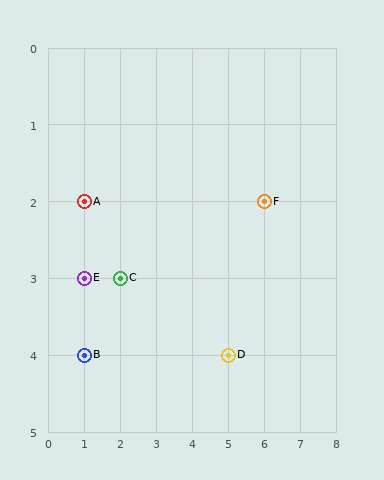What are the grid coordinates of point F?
Point F is at grid coordinates (6, 2).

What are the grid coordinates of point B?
Point B is at grid coordinates (1, 4).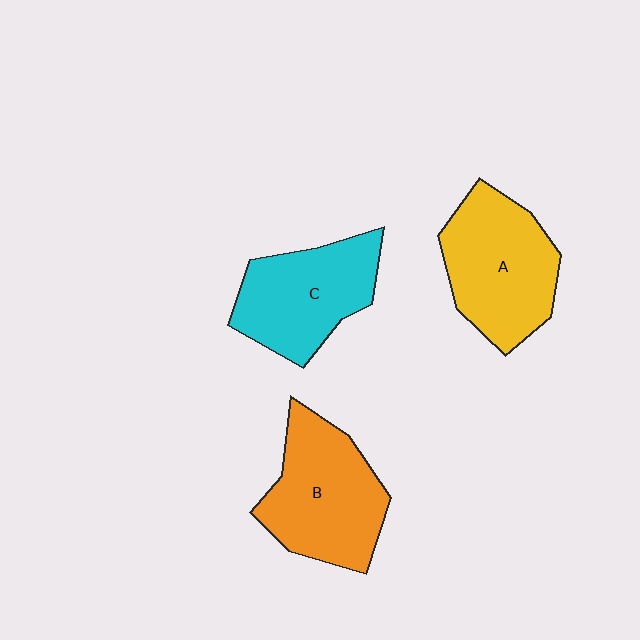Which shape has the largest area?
Shape B (orange).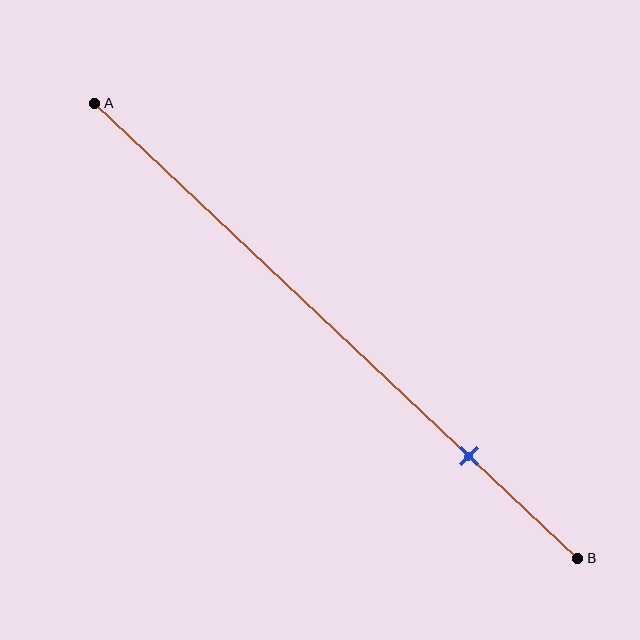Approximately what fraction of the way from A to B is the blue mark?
The blue mark is approximately 80% of the way from A to B.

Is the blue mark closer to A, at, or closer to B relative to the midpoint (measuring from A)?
The blue mark is closer to point B than the midpoint of segment AB.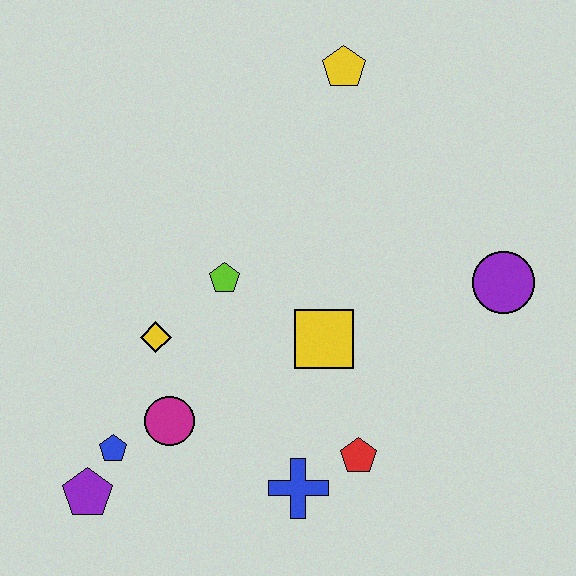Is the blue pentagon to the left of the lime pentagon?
Yes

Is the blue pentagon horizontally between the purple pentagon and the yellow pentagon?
Yes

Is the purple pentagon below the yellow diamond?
Yes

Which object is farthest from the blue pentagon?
The yellow pentagon is farthest from the blue pentagon.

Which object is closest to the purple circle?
The yellow square is closest to the purple circle.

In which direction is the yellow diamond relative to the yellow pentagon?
The yellow diamond is below the yellow pentagon.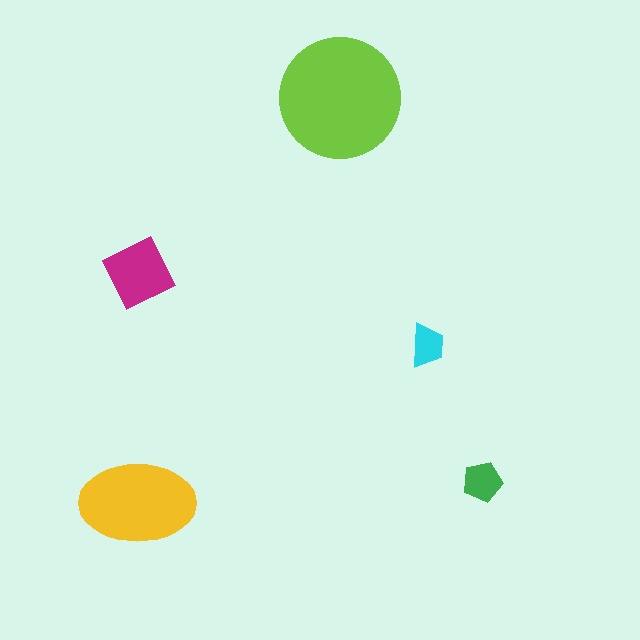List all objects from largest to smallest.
The lime circle, the yellow ellipse, the magenta diamond, the green pentagon, the cyan trapezoid.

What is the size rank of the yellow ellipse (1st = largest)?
2nd.